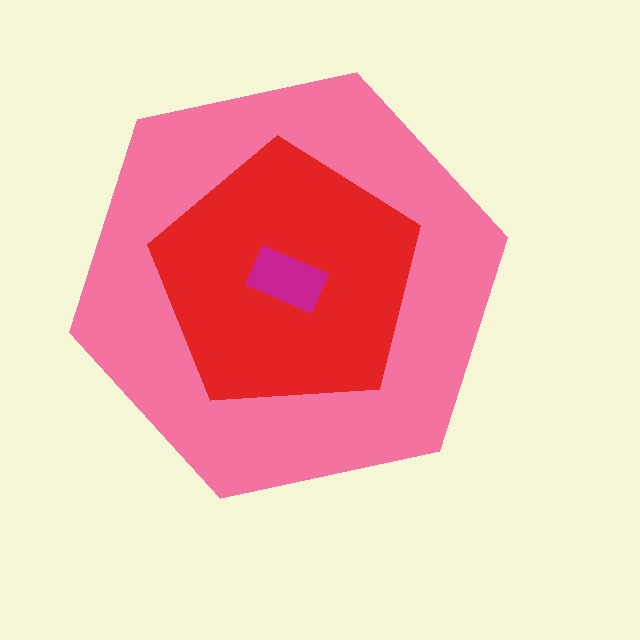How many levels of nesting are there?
3.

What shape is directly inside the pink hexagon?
The red pentagon.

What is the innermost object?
The magenta rectangle.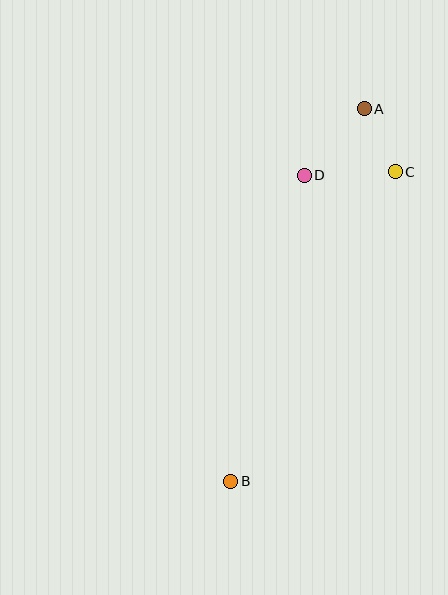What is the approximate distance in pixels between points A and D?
The distance between A and D is approximately 89 pixels.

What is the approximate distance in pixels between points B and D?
The distance between B and D is approximately 315 pixels.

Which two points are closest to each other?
Points A and C are closest to each other.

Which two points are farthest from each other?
Points A and B are farthest from each other.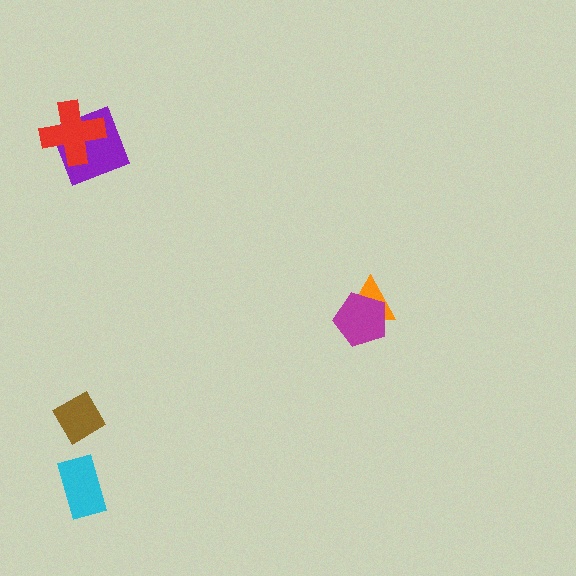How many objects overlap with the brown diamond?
0 objects overlap with the brown diamond.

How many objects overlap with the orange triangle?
1 object overlaps with the orange triangle.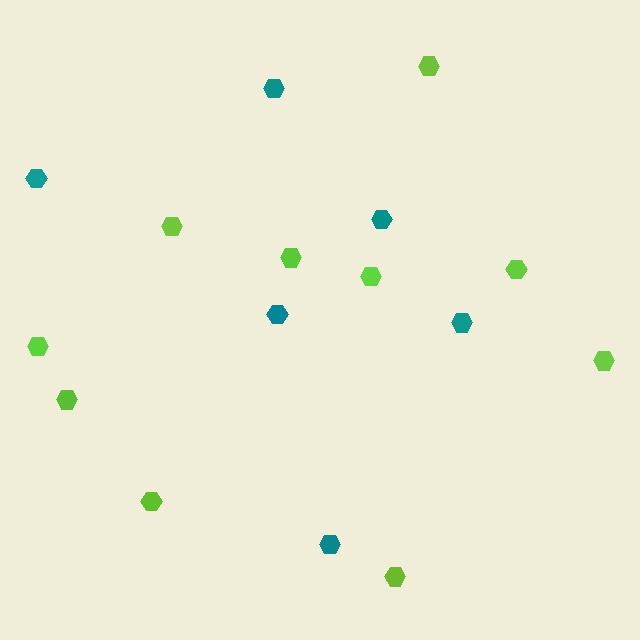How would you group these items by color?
There are 2 groups: one group of lime hexagons (10) and one group of teal hexagons (6).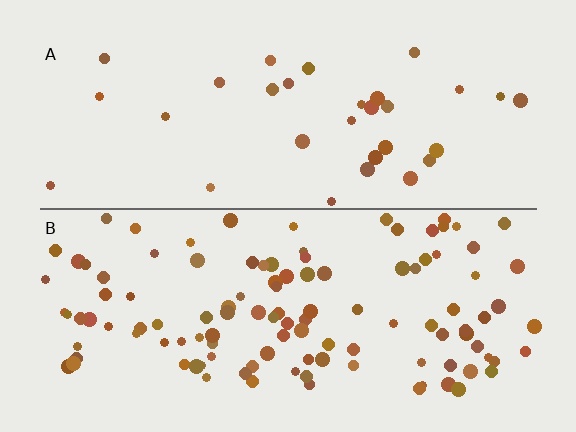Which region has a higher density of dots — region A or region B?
B (the bottom).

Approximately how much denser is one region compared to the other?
Approximately 3.6× — region B over region A.